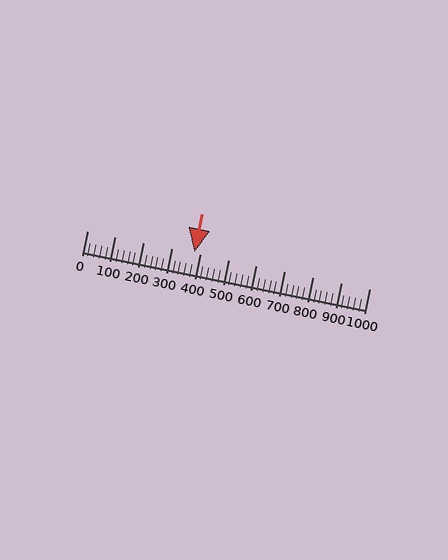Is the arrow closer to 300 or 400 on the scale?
The arrow is closer to 400.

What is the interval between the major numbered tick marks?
The major tick marks are spaced 100 units apart.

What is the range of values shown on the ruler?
The ruler shows values from 0 to 1000.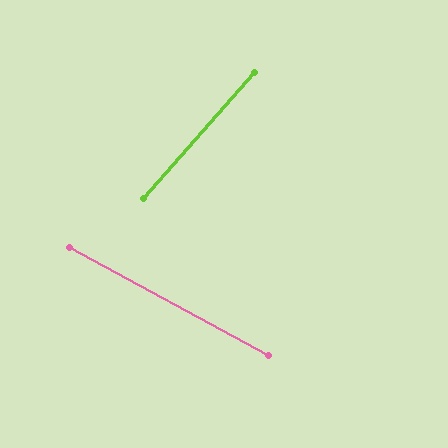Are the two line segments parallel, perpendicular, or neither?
Neither parallel nor perpendicular — they differ by about 77°.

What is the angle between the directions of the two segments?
Approximately 77 degrees.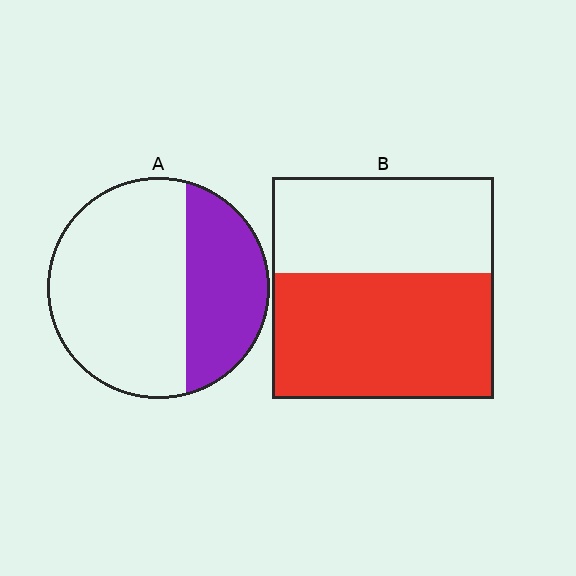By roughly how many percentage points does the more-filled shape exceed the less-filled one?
By roughly 20 percentage points (B over A).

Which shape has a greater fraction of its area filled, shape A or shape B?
Shape B.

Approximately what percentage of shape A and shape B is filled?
A is approximately 35% and B is approximately 55%.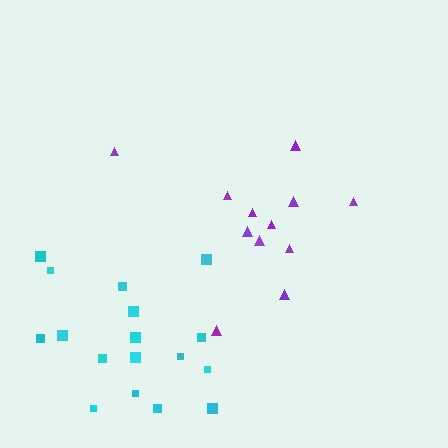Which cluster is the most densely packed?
Purple.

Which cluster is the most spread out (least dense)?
Cyan.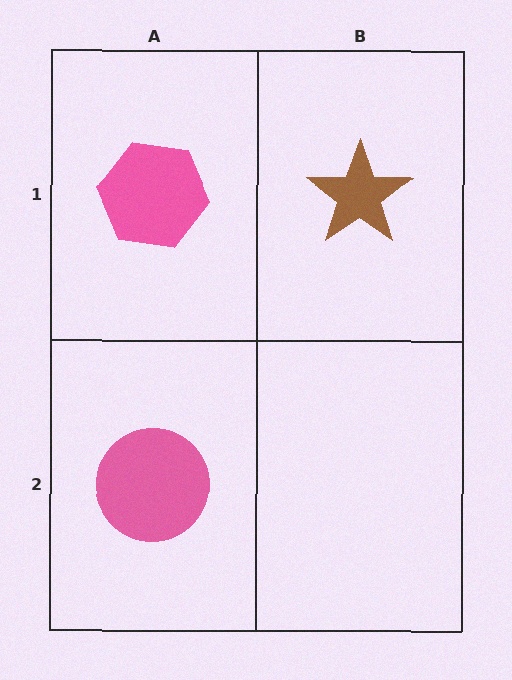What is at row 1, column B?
A brown star.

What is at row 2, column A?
A pink circle.